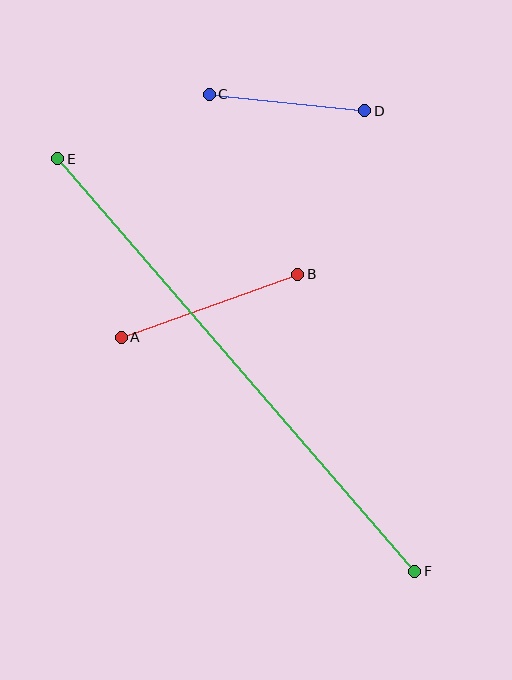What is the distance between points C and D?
The distance is approximately 156 pixels.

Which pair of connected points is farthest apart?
Points E and F are farthest apart.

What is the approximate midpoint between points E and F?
The midpoint is at approximately (236, 365) pixels.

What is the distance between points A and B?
The distance is approximately 188 pixels.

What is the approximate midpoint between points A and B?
The midpoint is at approximately (210, 306) pixels.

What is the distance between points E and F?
The distance is approximately 546 pixels.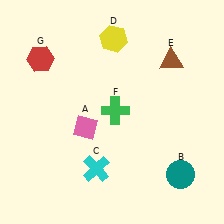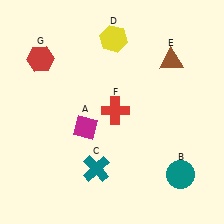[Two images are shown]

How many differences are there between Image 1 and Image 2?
There are 3 differences between the two images.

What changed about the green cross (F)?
In Image 1, F is green. In Image 2, it changed to red.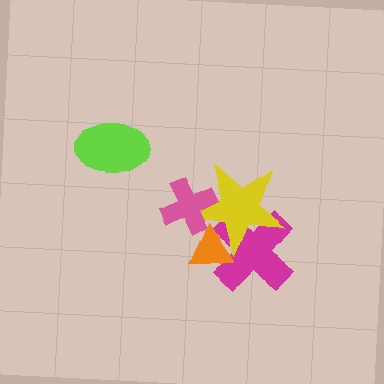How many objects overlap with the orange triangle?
2 objects overlap with the orange triangle.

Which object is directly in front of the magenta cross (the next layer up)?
The yellow star is directly in front of the magenta cross.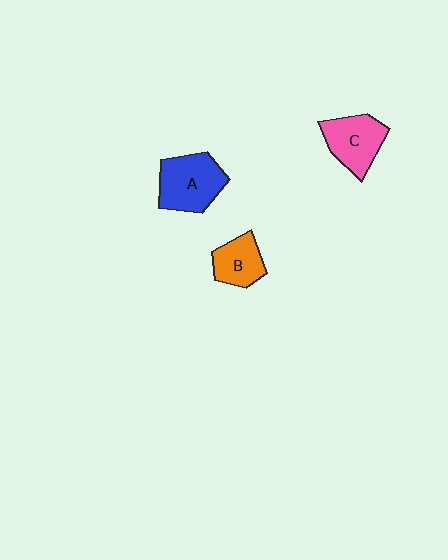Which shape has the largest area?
Shape A (blue).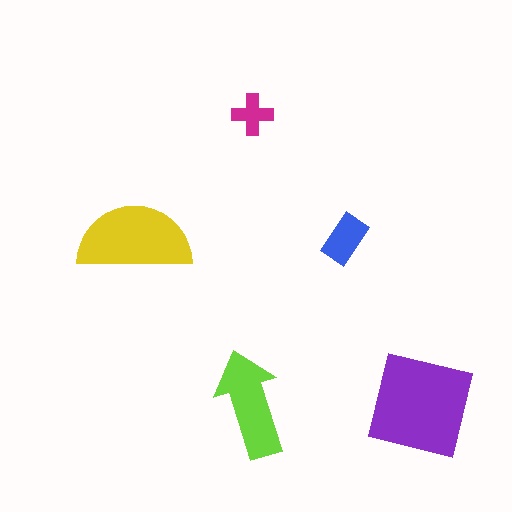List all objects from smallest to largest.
The magenta cross, the blue rectangle, the lime arrow, the yellow semicircle, the purple square.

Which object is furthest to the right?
The purple square is rightmost.